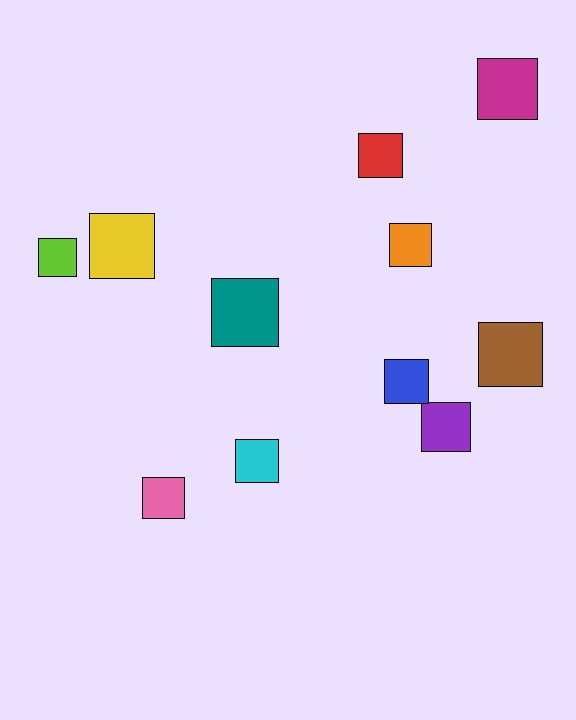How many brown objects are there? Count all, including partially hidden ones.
There is 1 brown object.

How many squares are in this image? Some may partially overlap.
There are 11 squares.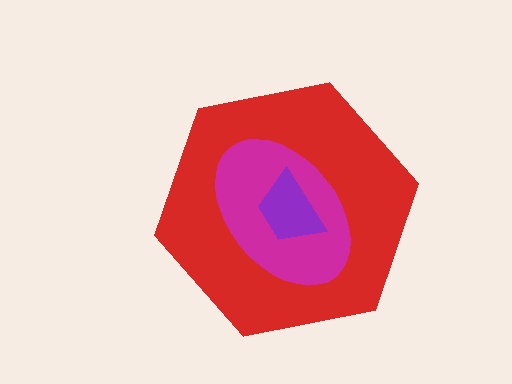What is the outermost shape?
The red hexagon.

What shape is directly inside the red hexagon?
The magenta ellipse.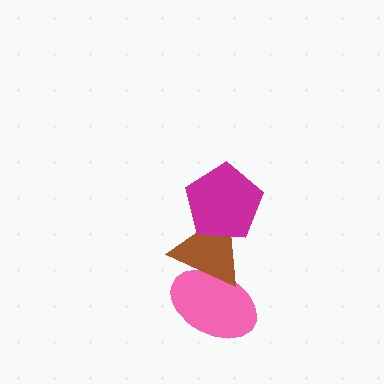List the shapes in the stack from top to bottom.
From top to bottom: the magenta pentagon, the brown triangle, the pink ellipse.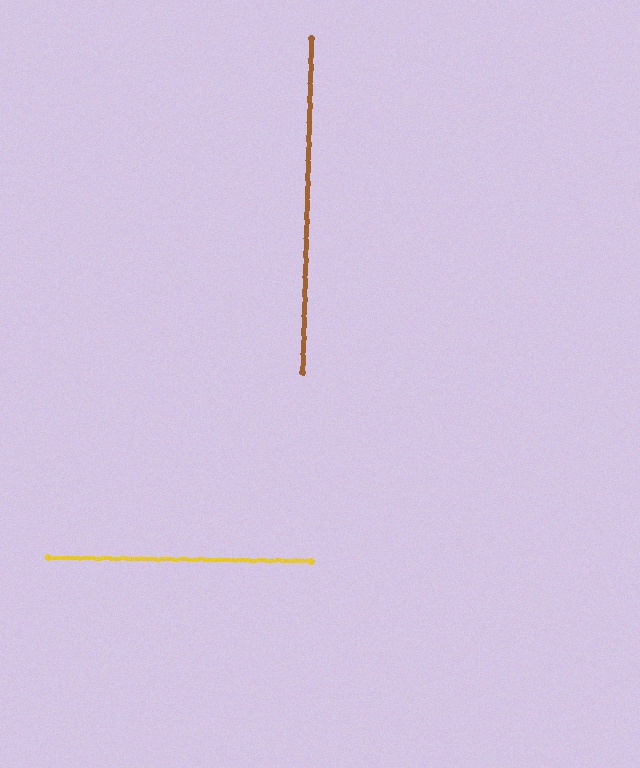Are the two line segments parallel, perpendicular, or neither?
Perpendicular — they meet at approximately 89°.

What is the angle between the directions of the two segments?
Approximately 89 degrees.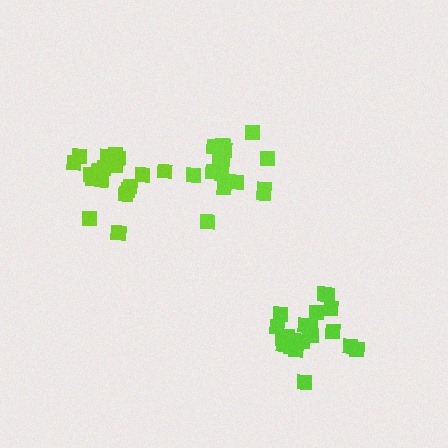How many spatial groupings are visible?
There are 3 spatial groupings.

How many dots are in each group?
Group 1: 18 dots, Group 2: 21 dots, Group 3: 19 dots (58 total).